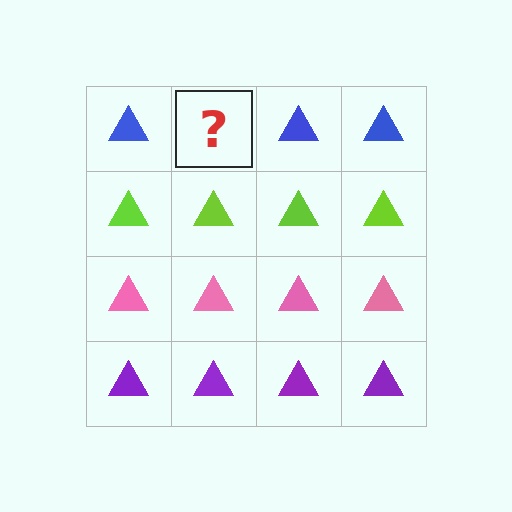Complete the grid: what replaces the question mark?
The question mark should be replaced with a blue triangle.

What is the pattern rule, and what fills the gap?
The rule is that each row has a consistent color. The gap should be filled with a blue triangle.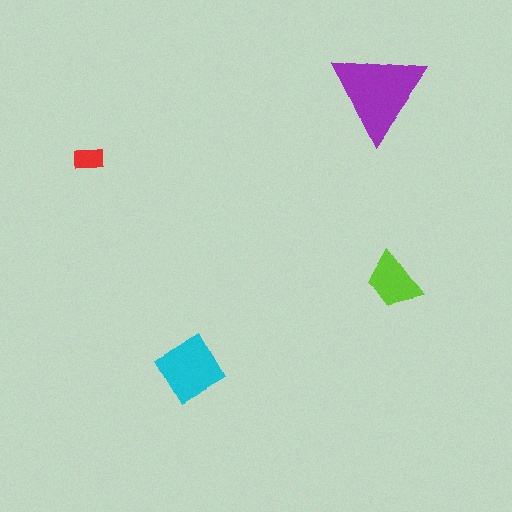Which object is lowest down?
The cyan diamond is bottommost.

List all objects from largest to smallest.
The purple triangle, the cyan diamond, the lime trapezoid, the red rectangle.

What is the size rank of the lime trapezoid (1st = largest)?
3rd.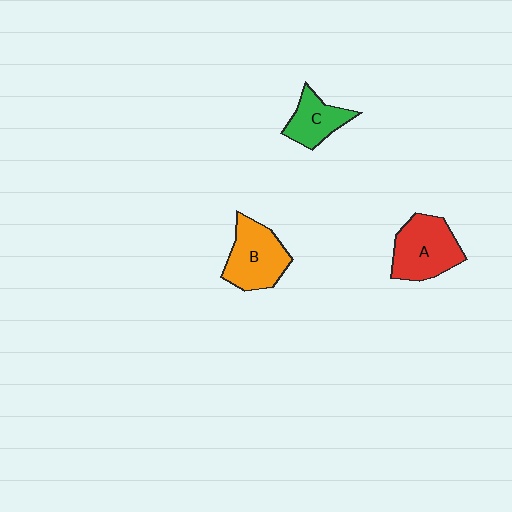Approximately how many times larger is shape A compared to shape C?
Approximately 1.5 times.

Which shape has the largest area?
Shape A (red).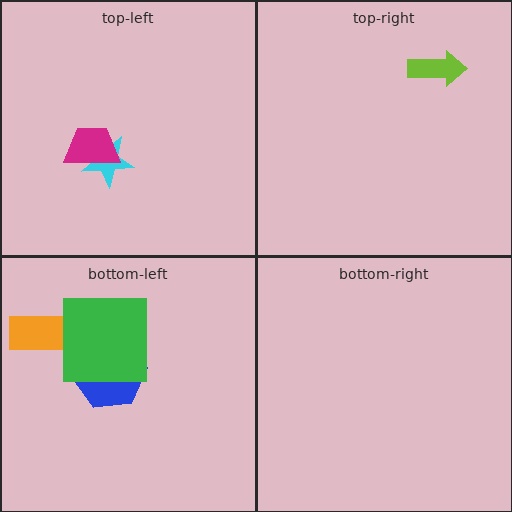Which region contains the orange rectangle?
The bottom-left region.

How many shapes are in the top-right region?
1.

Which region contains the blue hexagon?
The bottom-left region.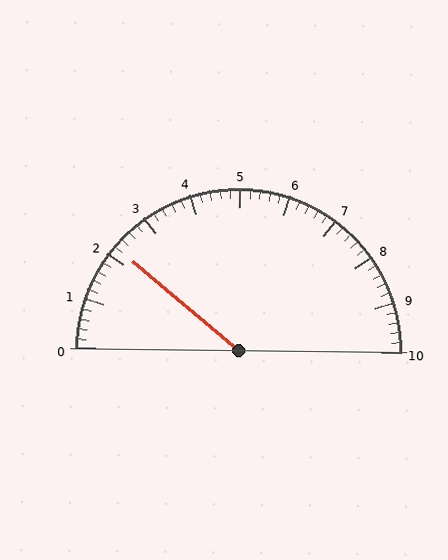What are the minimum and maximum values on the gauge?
The gauge ranges from 0 to 10.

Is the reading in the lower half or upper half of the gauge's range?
The reading is in the lower half of the range (0 to 10).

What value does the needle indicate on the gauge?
The needle indicates approximately 2.2.